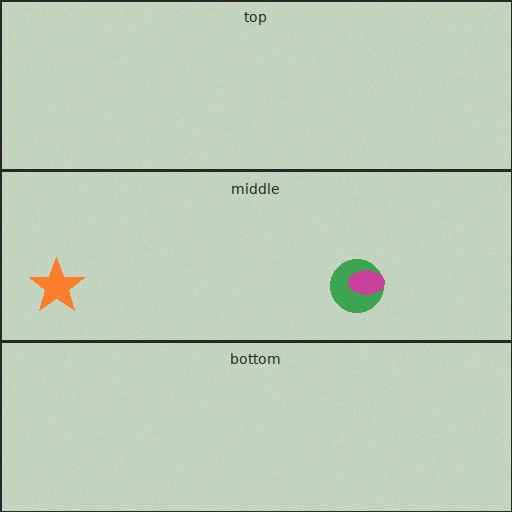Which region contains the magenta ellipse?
The middle region.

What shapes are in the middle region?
The green circle, the magenta ellipse, the orange star.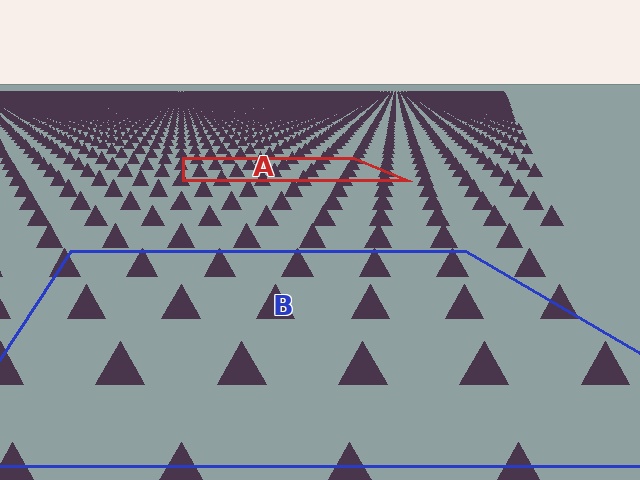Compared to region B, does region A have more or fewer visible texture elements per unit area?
Region A has more texture elements per unit area — they are packed more densely because it is farther away.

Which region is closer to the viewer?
Region B is closer. The texture elements there are larger and more spread out.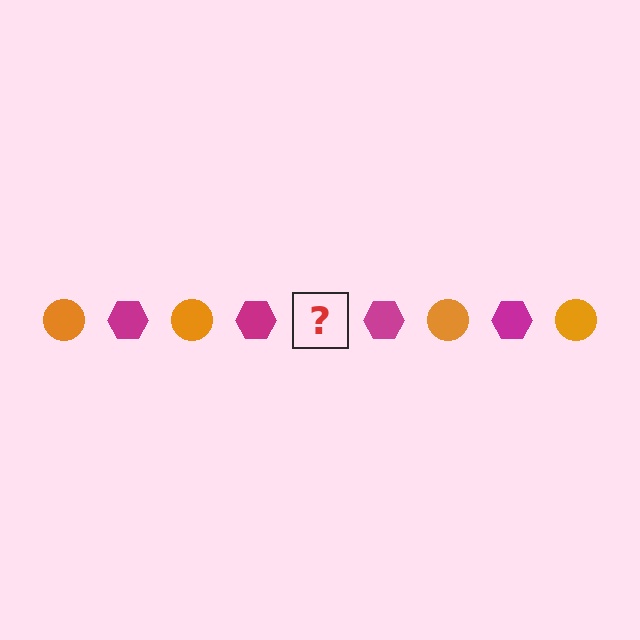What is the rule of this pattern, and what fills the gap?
The rule is that the pattern alternates between orange circle and magenta hexagon. The gap should be filled with an orange circle.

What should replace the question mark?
The question mark should be replaced with an orange circle.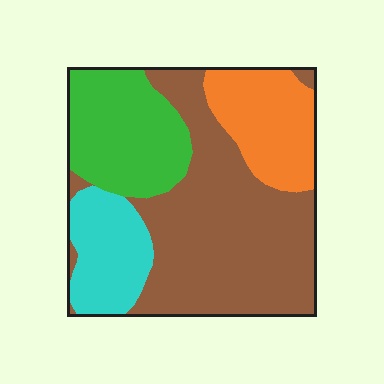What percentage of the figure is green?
Green covers 21% of the figure.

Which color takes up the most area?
Brown, at roughly 45%.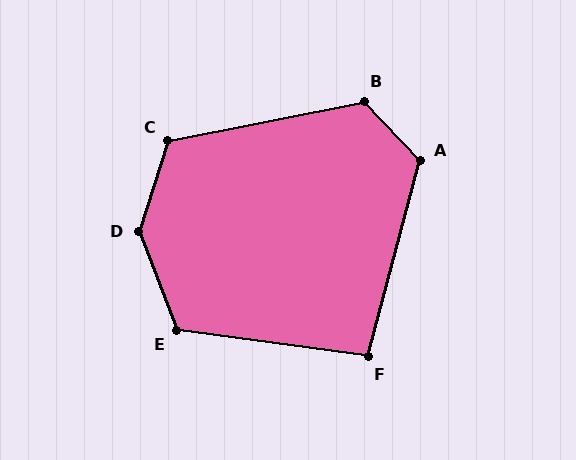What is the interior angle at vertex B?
Approximately 122 degrees (obtuse).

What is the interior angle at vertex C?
Approximately 119 degrees (obtuse).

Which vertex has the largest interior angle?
D, at approximately 141 degrees.